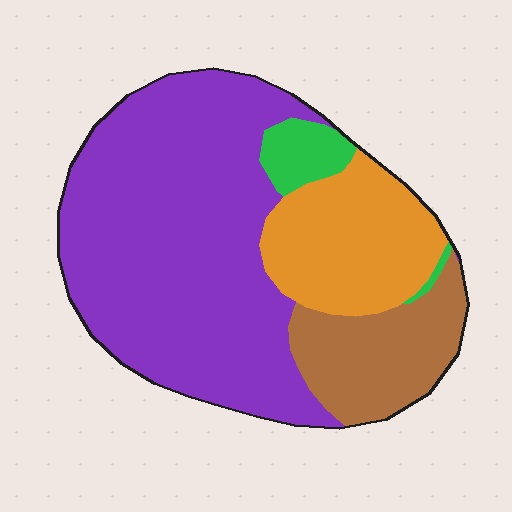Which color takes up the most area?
Purple, at roughly 60%.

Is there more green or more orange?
Orange.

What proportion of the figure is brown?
Brown takes up less than a quarter of the figure.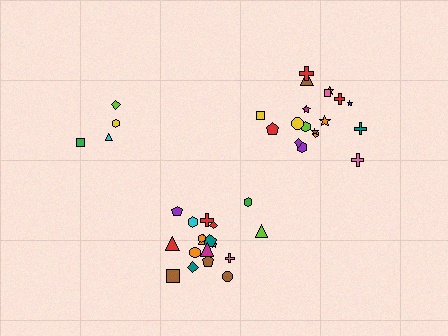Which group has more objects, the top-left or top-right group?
The top-right group.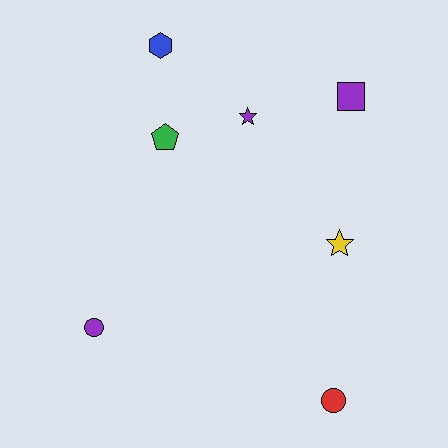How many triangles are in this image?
There are no triangles.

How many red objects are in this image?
There is 1 red object.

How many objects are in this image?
There are 7 objects.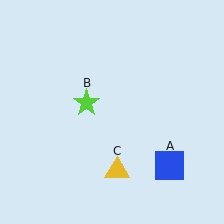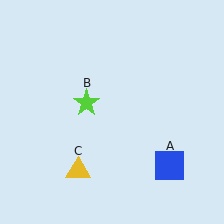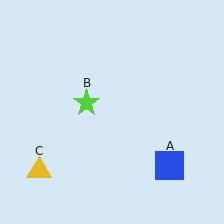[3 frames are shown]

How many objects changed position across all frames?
1 object changed position: yellow triangle (object C).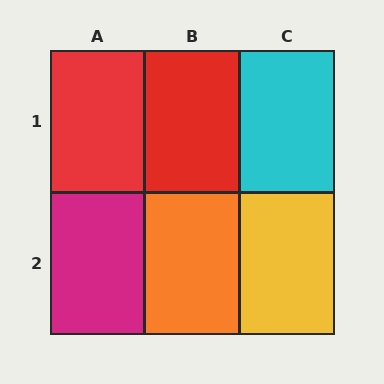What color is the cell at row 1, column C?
Cyan.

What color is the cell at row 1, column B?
Red.